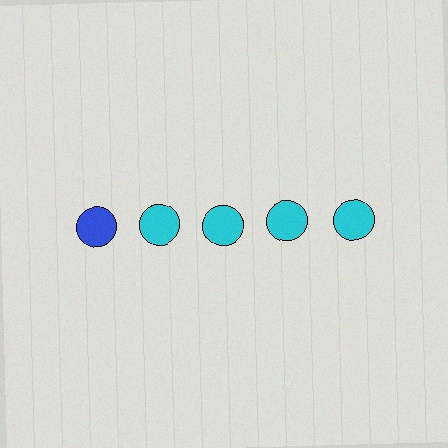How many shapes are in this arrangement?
There are 5 shapes arranged in a grid pattern.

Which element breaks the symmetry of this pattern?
The blue circle in the top row, leftmost column breaks the symmetry. All other shapes are cyan circles.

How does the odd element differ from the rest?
It has a different color: blue instead of cyan.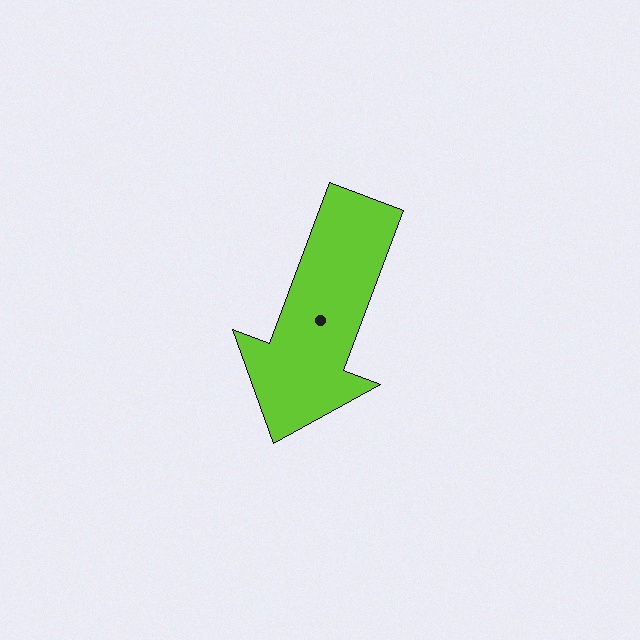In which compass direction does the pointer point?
South.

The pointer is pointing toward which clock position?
Roughly 7 o'clock.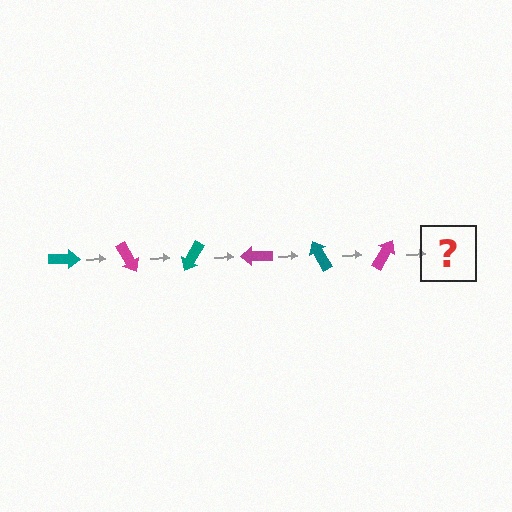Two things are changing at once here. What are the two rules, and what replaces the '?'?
The two rules are that it rotates 60 degrees each step and the color cycles through teal and magenta. The '?' should be a teal arrow, rotated 360 degrees from the start.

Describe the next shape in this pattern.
It should be a teal arrow, rotated 360 degrees from the start.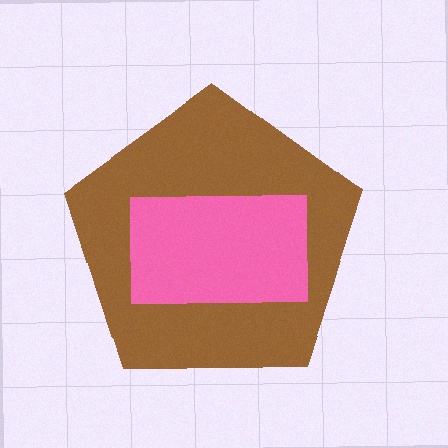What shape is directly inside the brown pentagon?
The pink rectangle.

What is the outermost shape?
The brown pentagon.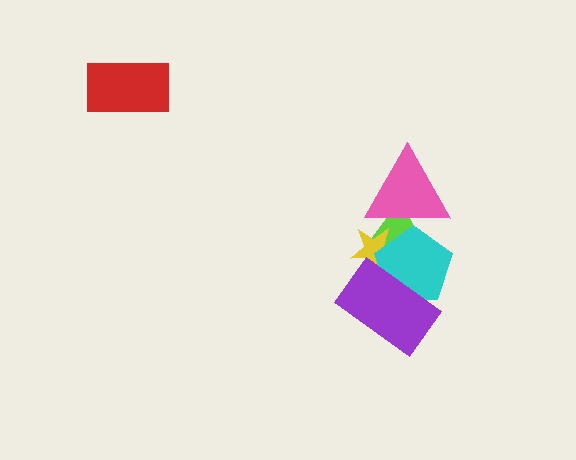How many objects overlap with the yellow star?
4 objects overlap with the yellow star.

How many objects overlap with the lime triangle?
4 objects overlap with the lime triangle.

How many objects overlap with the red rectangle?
0 objects overlap with the red rectangle.